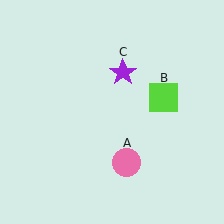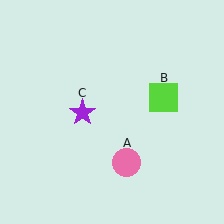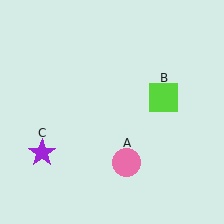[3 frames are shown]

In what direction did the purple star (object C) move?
The purple star (object C) moved down and to the left.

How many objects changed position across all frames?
1 object changed position: purple star (object C).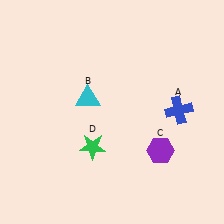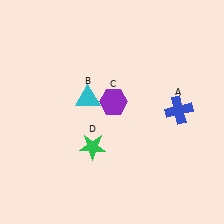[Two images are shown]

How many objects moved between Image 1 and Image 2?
1 object moved between the two images.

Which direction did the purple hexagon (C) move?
The purple hexagon (C) moved up.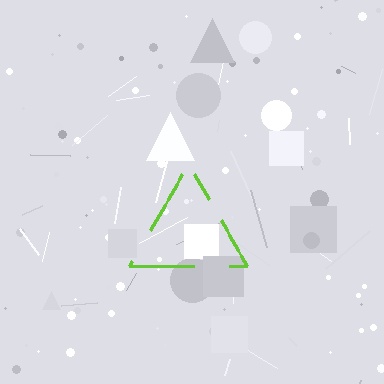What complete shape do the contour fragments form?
The contour fragments form a triangle.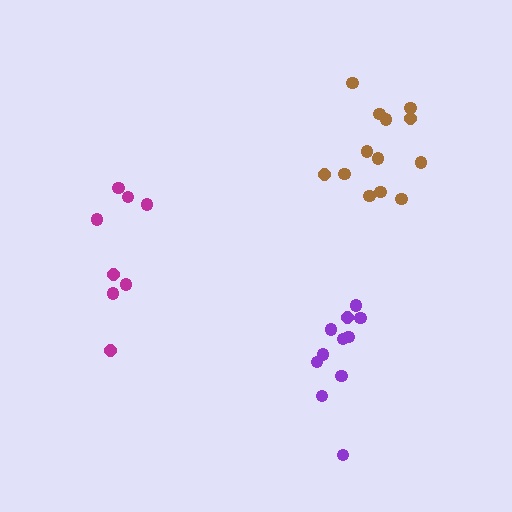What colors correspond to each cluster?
The clusters are colored: magenta, brown, purple.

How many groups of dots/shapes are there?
There are 3 groups.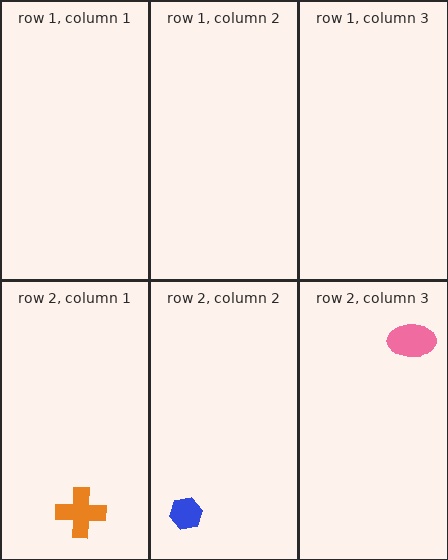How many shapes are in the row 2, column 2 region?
1.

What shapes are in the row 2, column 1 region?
The orange cross.